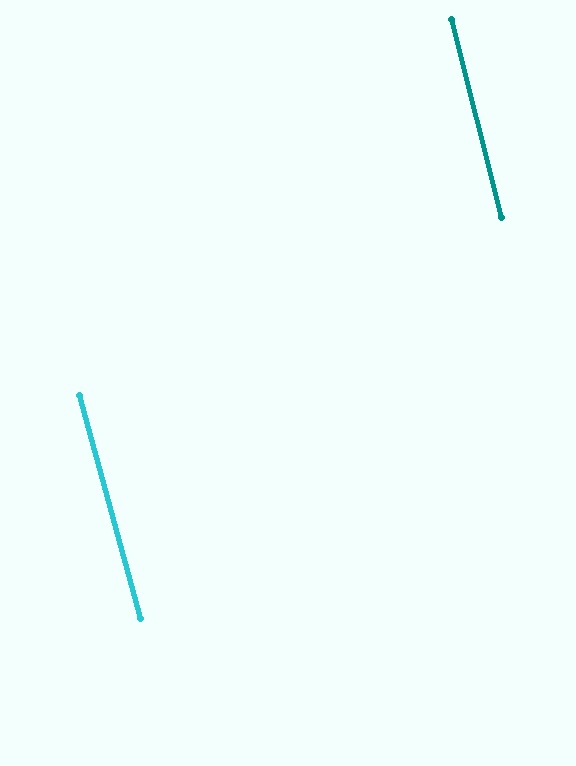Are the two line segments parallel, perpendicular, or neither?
Parallel — their directions differ by only 1.2°.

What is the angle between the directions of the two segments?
Approximately 1 degree.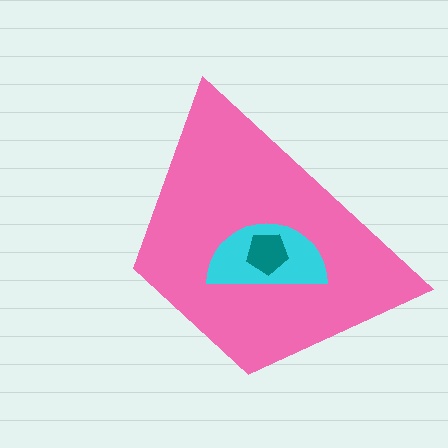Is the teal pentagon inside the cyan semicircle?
Yes.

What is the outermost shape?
The pink trapezoid.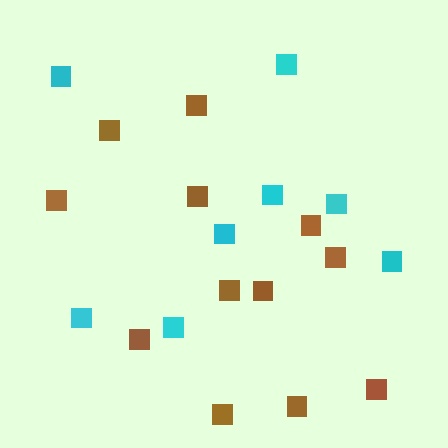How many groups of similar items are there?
There are 2 groups: one group of cyan squares (8) and one group of brown squares (12).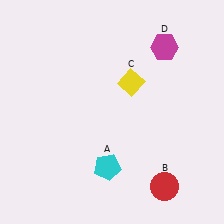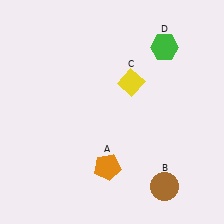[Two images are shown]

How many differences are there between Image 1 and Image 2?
There are 3 differences between the two images.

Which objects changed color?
A changed from cyan to orange. B changed from red to brown. D changed from magenta to green.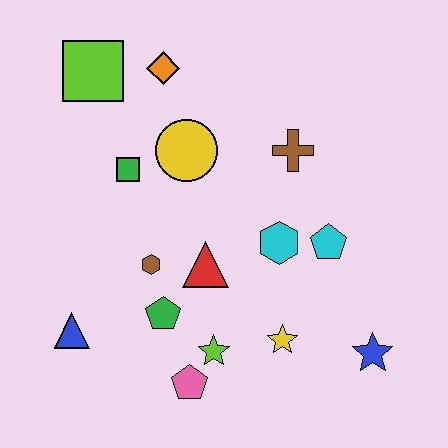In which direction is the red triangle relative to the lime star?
The red triangle is above the lime star.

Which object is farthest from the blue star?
The lime square is farthest from the blue star.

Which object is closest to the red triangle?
The brown hexagon is closest to the red triangle.